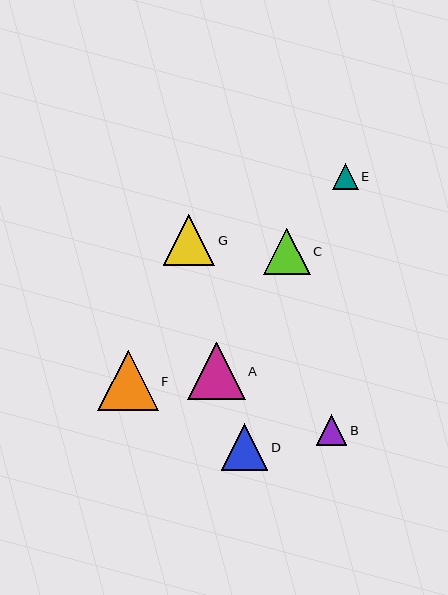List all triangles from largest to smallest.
From largest to smallest: F, A, G, D, C, B, E.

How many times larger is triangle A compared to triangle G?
Triangle A is approximately 1.1 times the size of triangle G.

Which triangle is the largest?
Triangle F is the largest with a size of approximately 60 pixels.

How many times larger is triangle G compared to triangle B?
Triangle G is approximately 1.7 times the size of triangle B.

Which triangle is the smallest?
Triangle E is the smallest with a size of approximately 26 pixels.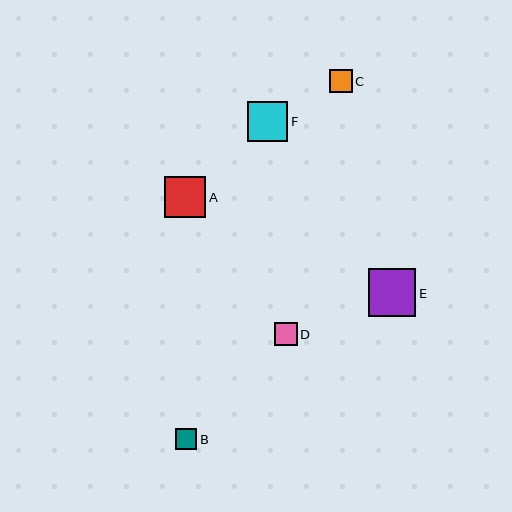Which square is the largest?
Square E is the largest with a size of approximately 47 pixels.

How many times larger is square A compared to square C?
Square A is approximately 1.8 times the size of square C.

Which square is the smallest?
Square B is the smallest with a size of approximately 21 pixels.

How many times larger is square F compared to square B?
Square F is approximately 1.9 times the size of square B.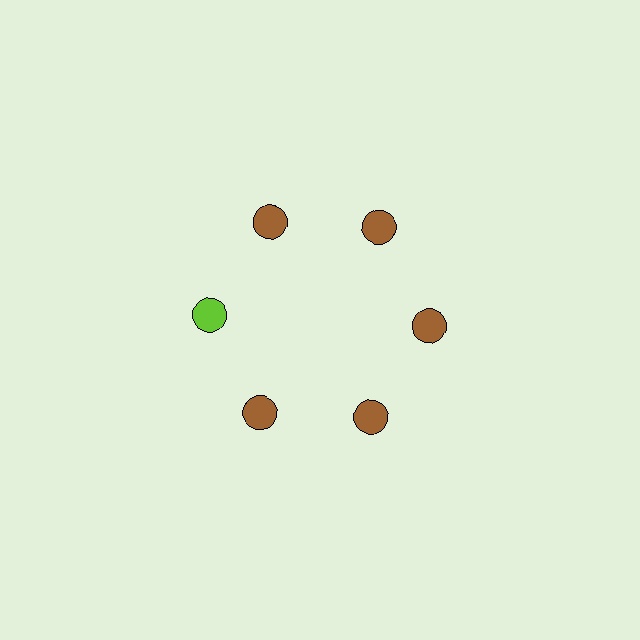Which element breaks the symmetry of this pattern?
The lime circle at roughly the 9 o'clock position breaks the symmetry. All other shapes are brown circles.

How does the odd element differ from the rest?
It has a different color: lime instead of brown.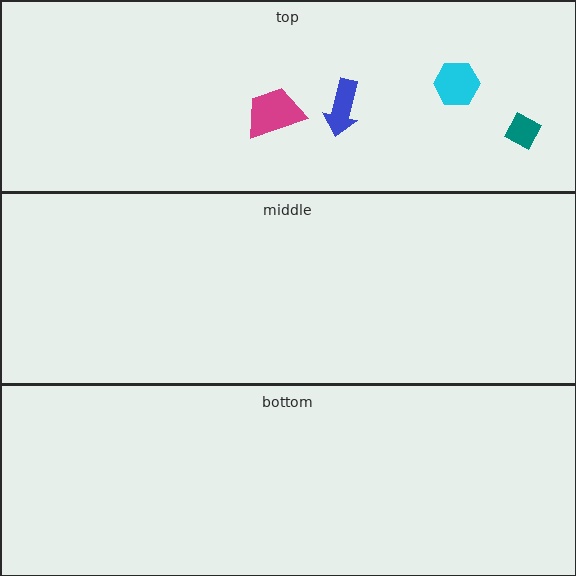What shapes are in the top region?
The magenta trapezoid, the teal diamond, the cyan hexagon, the blue arrow.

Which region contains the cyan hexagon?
The top region.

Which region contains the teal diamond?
The top region.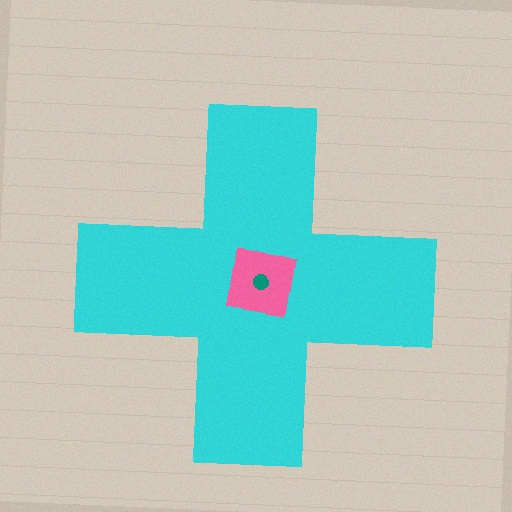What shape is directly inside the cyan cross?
The pink square.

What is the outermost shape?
The cyan cross.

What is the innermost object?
The teal circle.